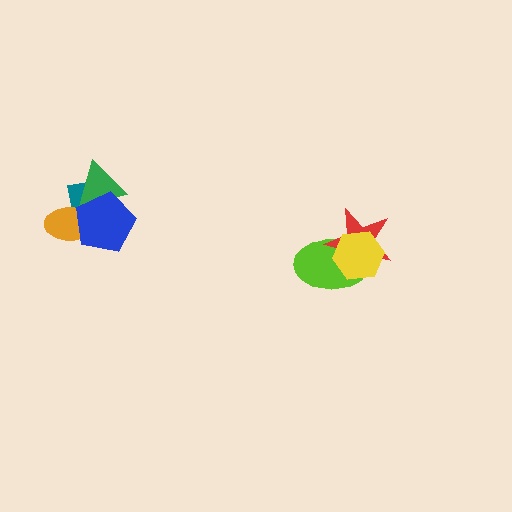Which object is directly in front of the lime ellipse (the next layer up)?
The red star is directly in front of the lime ellipse.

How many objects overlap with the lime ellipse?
2 objects overlap with the lime ellipse.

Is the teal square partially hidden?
Yes, it is partially covered by another shape.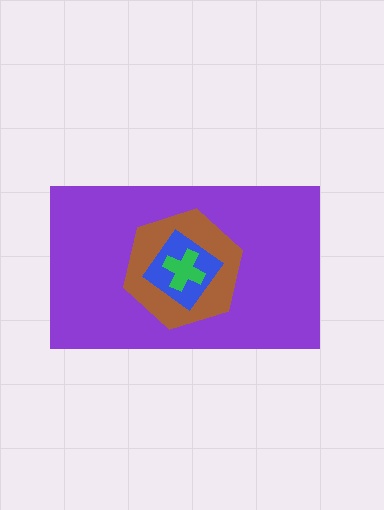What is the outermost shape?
The purple rectangle.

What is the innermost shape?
The green cross.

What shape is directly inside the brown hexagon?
The blue diamond.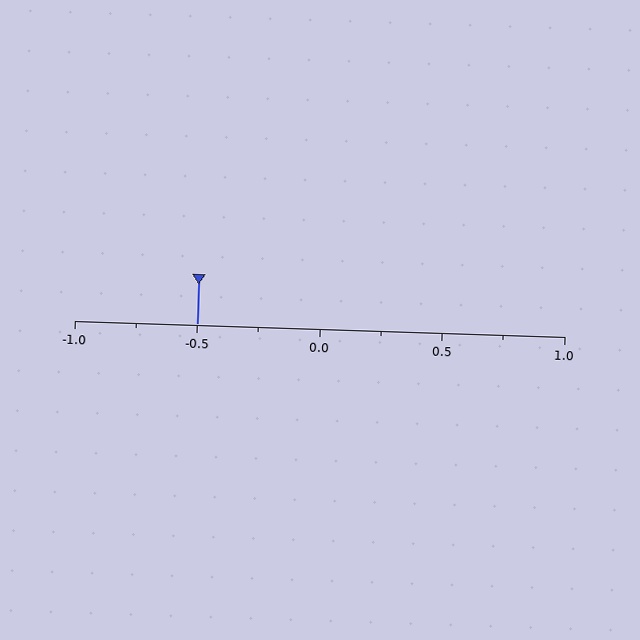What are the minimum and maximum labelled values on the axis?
The axis runs from -1.0 to 1.0.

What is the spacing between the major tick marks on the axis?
The major ticks are spaced 0.5 apart.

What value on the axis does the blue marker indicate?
The marker indicates approximately -0.5.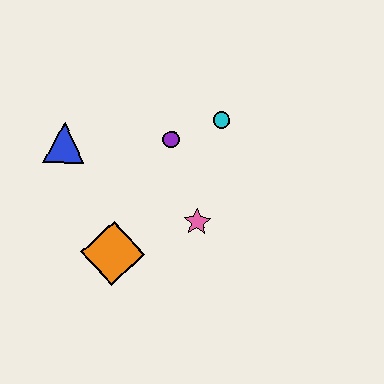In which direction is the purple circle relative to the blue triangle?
The purple circle is to the right of the blue triangle.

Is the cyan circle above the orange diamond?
Yes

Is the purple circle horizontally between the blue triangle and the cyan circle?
Yes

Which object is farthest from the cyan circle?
The orange diamond is farthest from the cyan circle.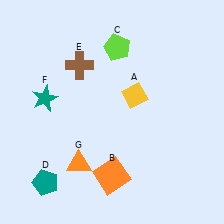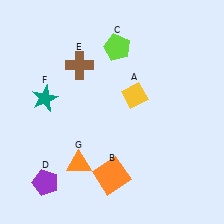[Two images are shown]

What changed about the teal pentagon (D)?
In Image 1, D is teal. In Image 2, it changed to purple.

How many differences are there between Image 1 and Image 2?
There is 1 difference between the two images.